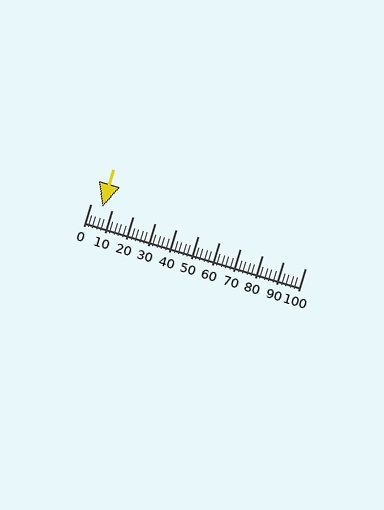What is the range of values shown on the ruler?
The ruler shows values from 0 to 100.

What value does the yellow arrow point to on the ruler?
The yellow arrow points to approximately 6.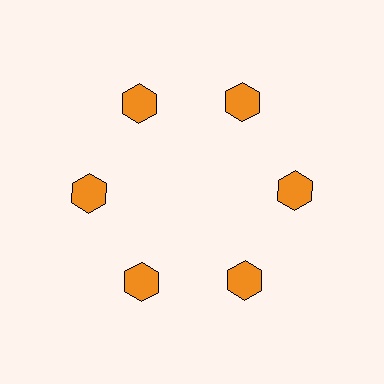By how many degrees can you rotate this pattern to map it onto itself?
The pattern maps onto itself every 60 degrees of rotation.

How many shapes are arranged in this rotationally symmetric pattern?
There are 6 shapes, arranged in 6 groups of 1.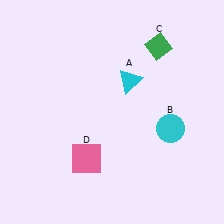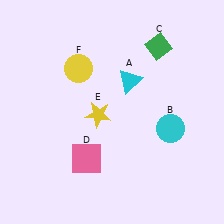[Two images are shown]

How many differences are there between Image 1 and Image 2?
There are 2 differences between the two images.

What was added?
A yellow star (E), a yellow circle (F) were added in Image 2.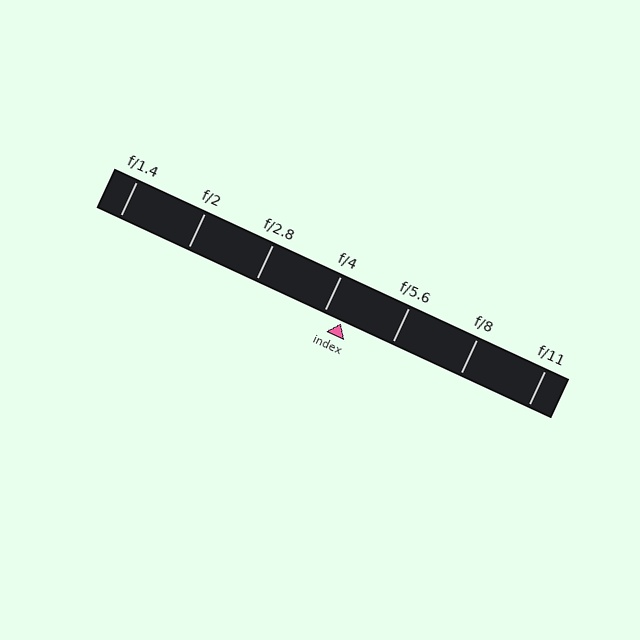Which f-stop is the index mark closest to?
The index mark is closest to f/4.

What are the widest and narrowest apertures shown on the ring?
The widest aperture shown is f/1.4 and the narrowest is f/11.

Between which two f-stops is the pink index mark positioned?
The index mark is between f/4 and f/5.6.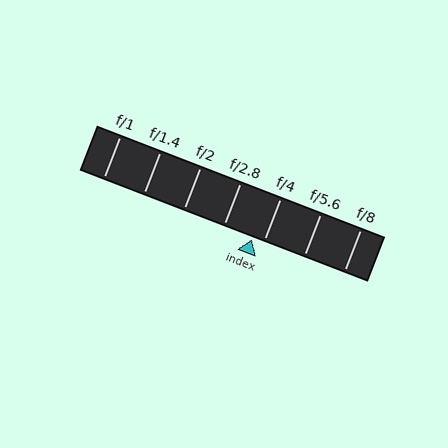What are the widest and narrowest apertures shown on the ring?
The widest aperture shown is f/1 and the narrowest is f/8.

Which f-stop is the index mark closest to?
The index mark is closest to f/4.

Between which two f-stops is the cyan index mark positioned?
The index mark is between f/2.8 and f/4.